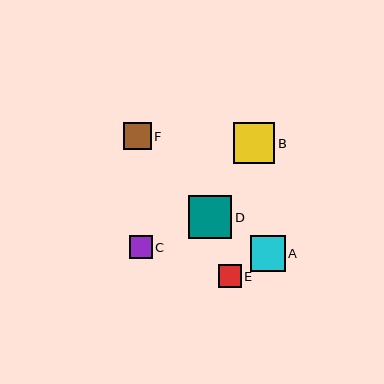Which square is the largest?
Square D is the largest with a size of approximately 43 pixels.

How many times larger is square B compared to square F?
Square B is approximately 1.5 times the size of square F.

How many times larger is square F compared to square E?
Square F is approximately 1.2 times the size of square E.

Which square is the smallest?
Square E is the smallest with a size of approximately 23 pixels.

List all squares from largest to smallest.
From largest to smallest: D, B, A, F, C, E.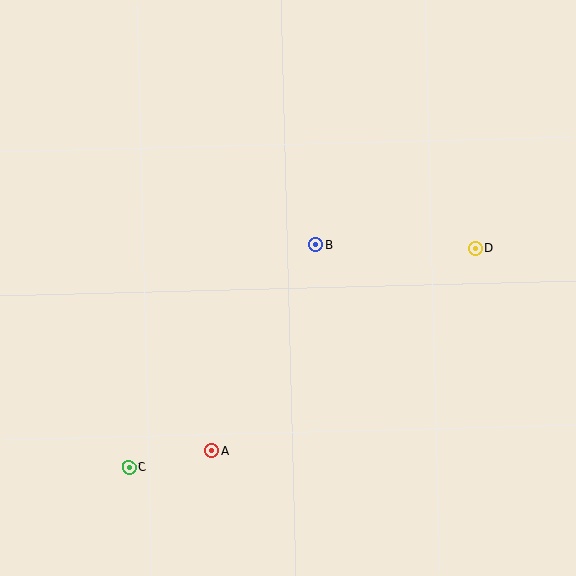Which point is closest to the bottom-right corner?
Point D is closest to the bottom-right corner.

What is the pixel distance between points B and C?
The distance between B and C is 290 pixels.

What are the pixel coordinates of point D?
Point D is at (475, 248).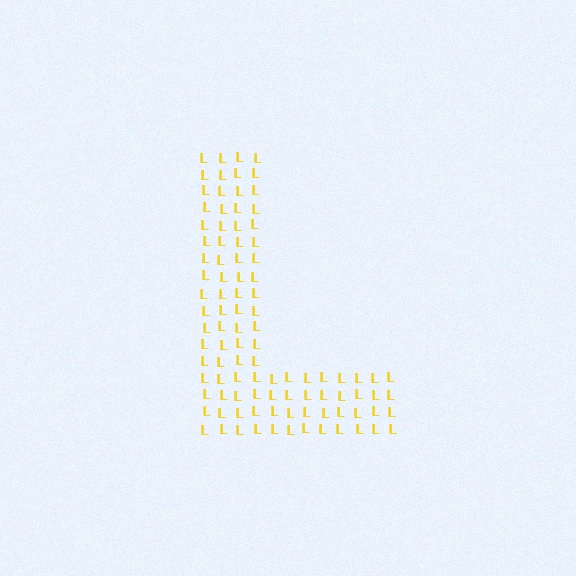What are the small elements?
The small elements are letter L's.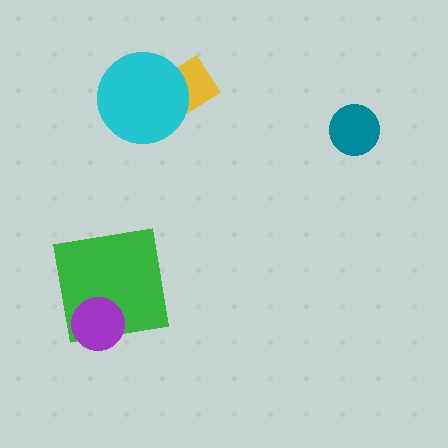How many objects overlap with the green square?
1 object overlaps with the green square.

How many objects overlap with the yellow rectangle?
1 object overlaps with the yellow rectangle.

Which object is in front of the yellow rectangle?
The cyan circle is in front of the yellow rectangle.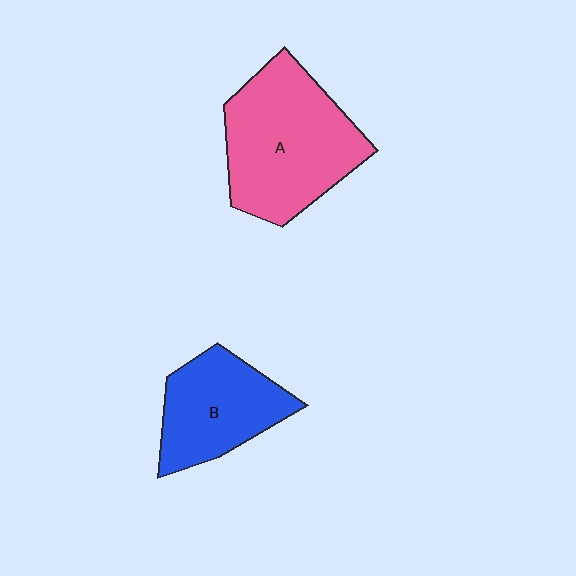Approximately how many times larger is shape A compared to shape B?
Approximately 1.5 times.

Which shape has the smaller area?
Shape B (blue).